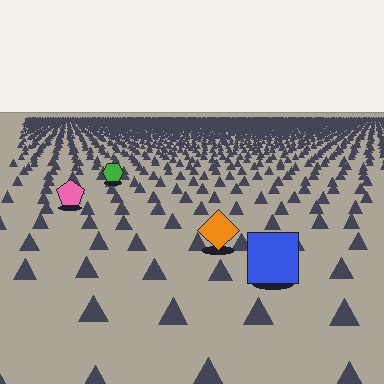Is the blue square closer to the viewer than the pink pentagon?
Yes. The blue square is closer — you can tell from the texture gradient: the ground texture is coarser near it.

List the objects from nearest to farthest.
From nearest to farthest: the blue square, the orange diamond, the pink pentagon, the green hexagon.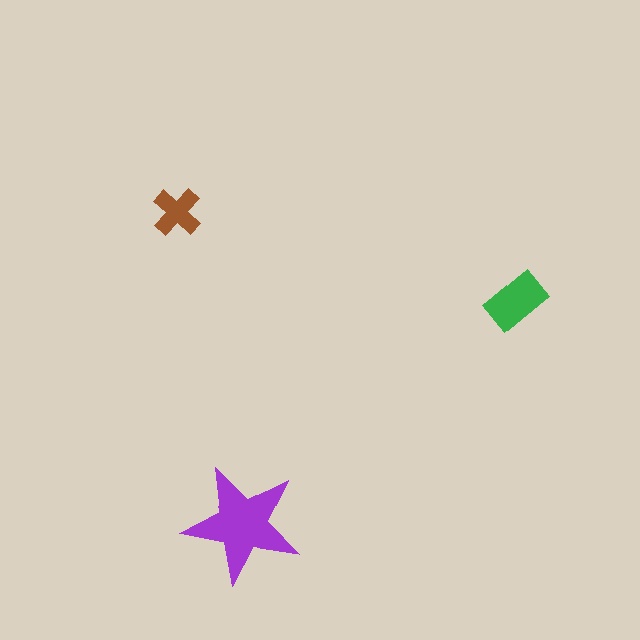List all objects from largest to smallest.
The purple star, the green rectangle, the brown cross.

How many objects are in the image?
There are 3 objects in the image.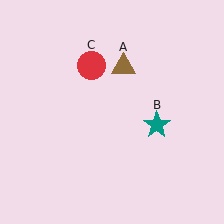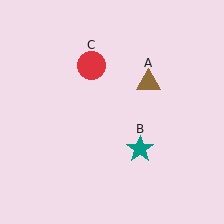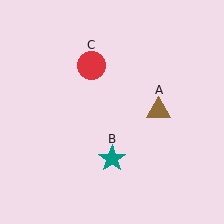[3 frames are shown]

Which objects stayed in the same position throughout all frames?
Red circle (object C) remained stationary.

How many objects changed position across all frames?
2 objects changed position: brown triangle (object A), teal star (object B).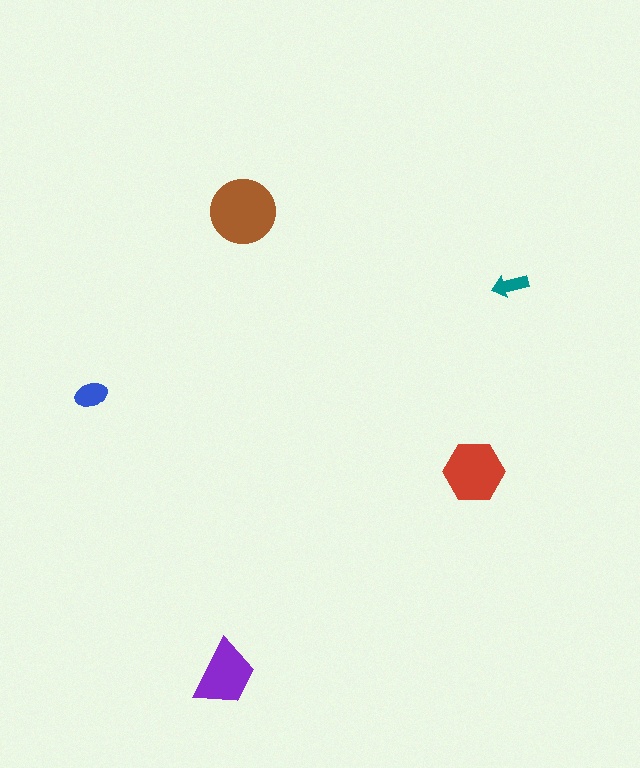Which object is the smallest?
The teal arrow.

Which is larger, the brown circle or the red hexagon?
The brown circle.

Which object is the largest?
The brown circle.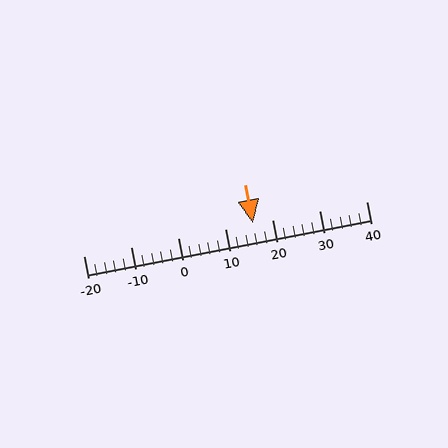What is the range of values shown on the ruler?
The ruler shows values from -20 to 40.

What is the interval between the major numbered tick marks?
The major tick marks are spaced 10 units apart.